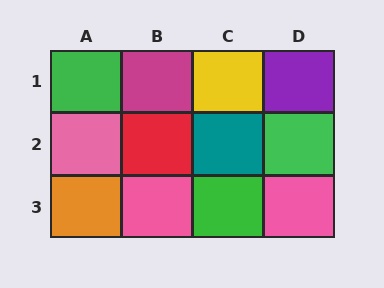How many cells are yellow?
1 cell is yellow.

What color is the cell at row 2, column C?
Teal.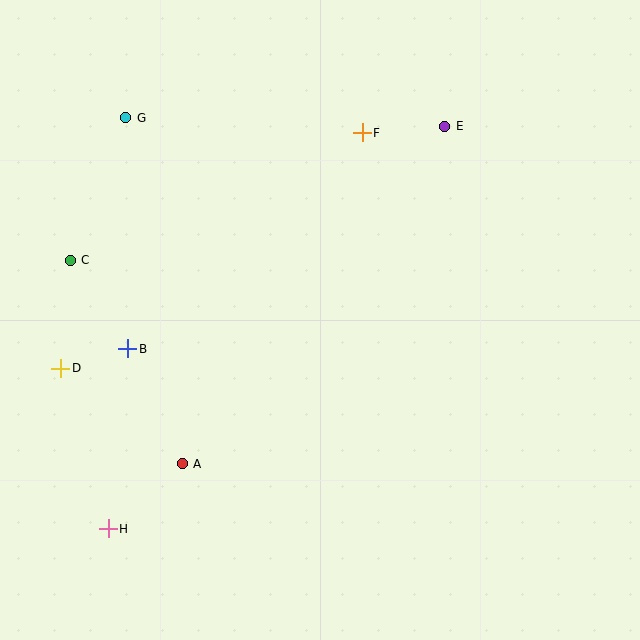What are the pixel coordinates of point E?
Point E is at (445, 126).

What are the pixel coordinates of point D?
Point D is at (61, 368).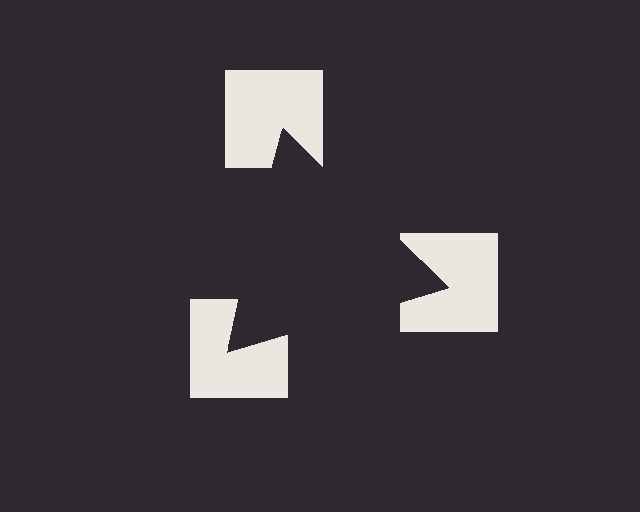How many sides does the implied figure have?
3 sides.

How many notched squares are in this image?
There are 3 — one at each vertex of the illusory triangle.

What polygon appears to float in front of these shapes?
An illusory triangle — its edges are inferred from the aligned wedge cuts in the notched squares, not physically drawn.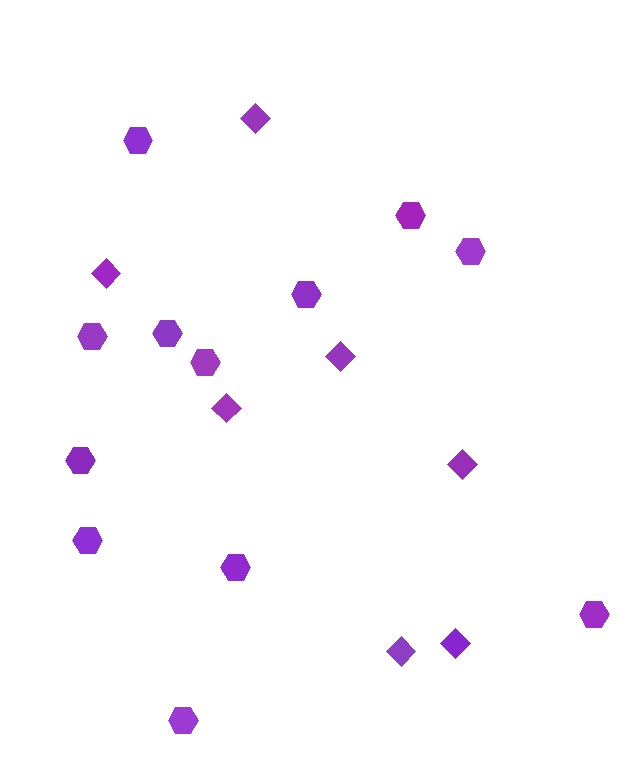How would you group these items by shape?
There are 2 groups: one group of hexagons (12) and one group of diamonds (7).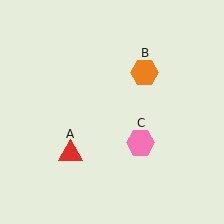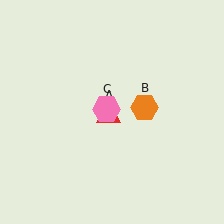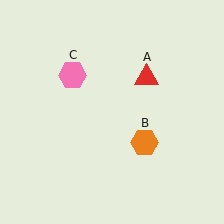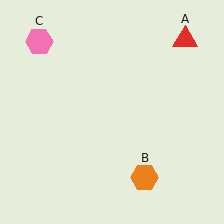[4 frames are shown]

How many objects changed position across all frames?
3 objects changed position: red triangle (object A), orange hexagon (object B), pink hexagon (object C).